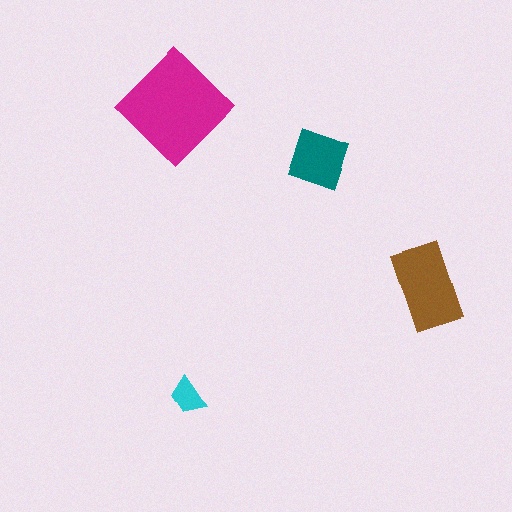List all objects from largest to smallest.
The magenta diamond, the brown rectangle, the teal square, the cyan trapezoid.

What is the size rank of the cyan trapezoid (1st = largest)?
4th.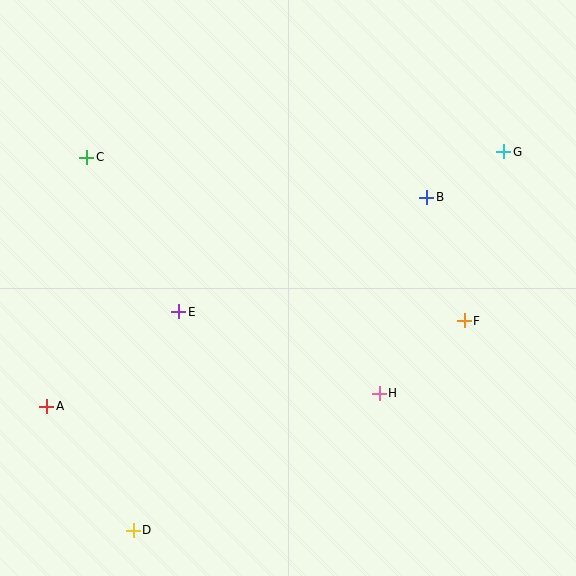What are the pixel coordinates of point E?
Point E is at (179, 312).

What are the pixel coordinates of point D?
Point D is at (133, 530).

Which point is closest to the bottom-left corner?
Point D is closest to the bottom-left corner.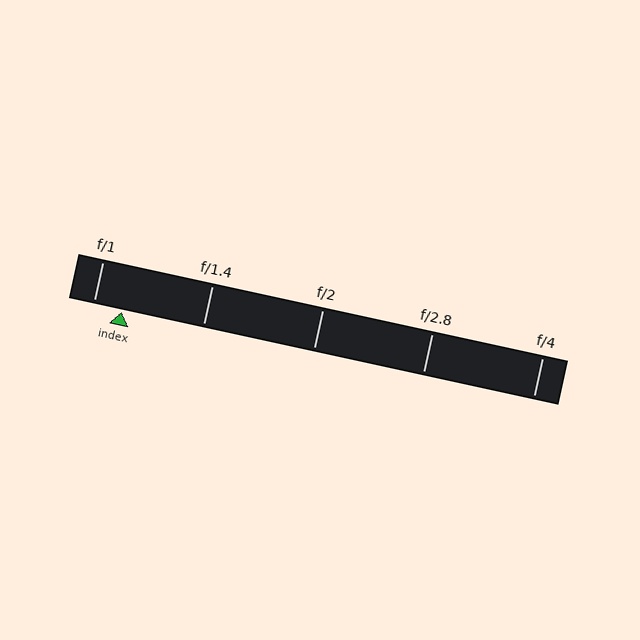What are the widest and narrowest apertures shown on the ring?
The widest aperture shown is f/1 and the narrowest is f/4.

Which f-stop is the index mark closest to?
The index mark is closest to f/1.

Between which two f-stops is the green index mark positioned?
The index mark is between f/1 and f/1.4.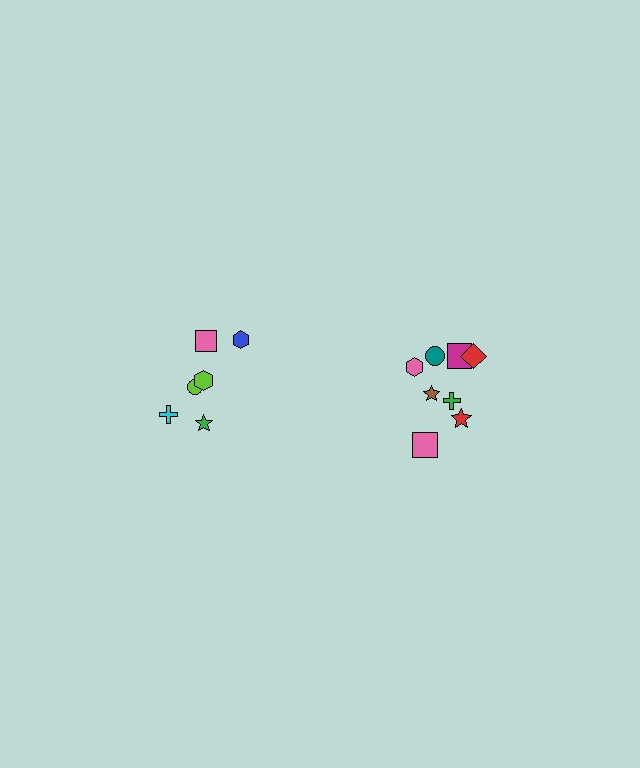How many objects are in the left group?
There are 6 objects.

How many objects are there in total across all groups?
There are 14 objects.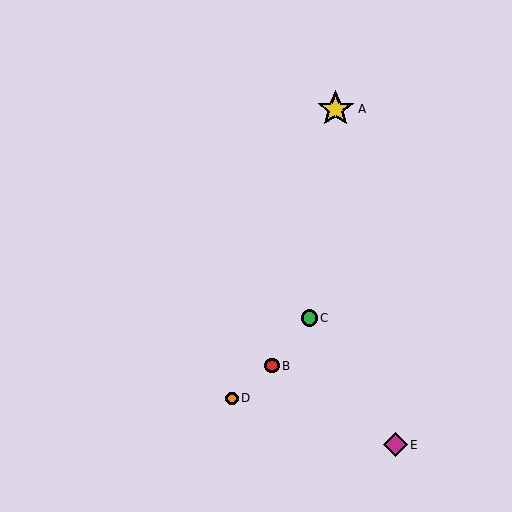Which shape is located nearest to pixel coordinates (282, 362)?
The red circle (labeled B) at (272, 366) is nearest to that location.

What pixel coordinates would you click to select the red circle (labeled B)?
Click at (272, 366) to select the red circle B.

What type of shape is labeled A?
Shape A is a yellow star.